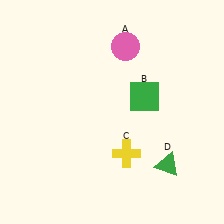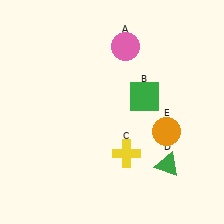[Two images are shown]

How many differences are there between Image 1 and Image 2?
There is 1 difference between the two images.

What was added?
An orange circle (E) was added in Image 2.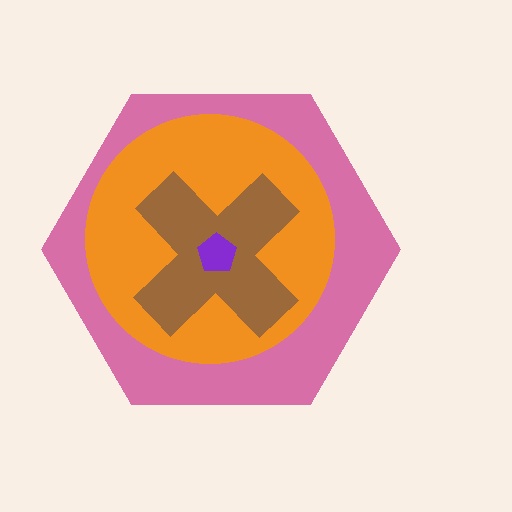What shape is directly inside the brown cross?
The purple pentagon.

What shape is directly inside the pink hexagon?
The orange circle.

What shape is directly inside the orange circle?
The brown cross.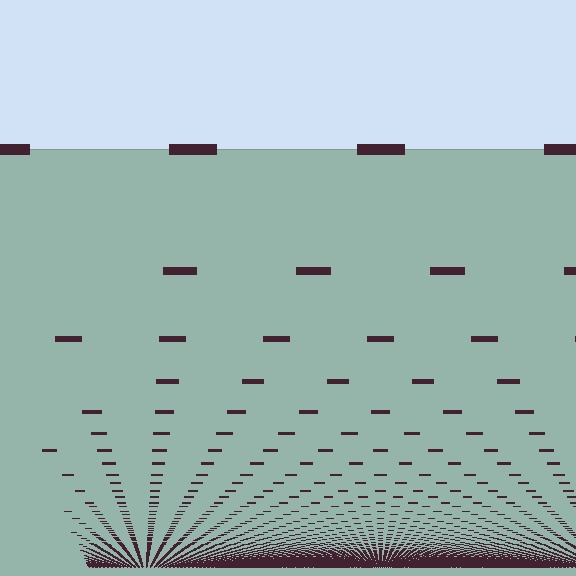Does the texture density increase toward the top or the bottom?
Density increases toward the bottom.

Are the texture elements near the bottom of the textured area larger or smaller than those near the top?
Smaller. The gradient is inverted — elements near the bottom are smaller and denser.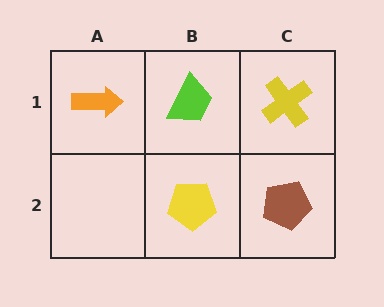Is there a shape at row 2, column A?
No, that cell is empty.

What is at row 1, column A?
An orange arrow.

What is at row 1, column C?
A yellow cross.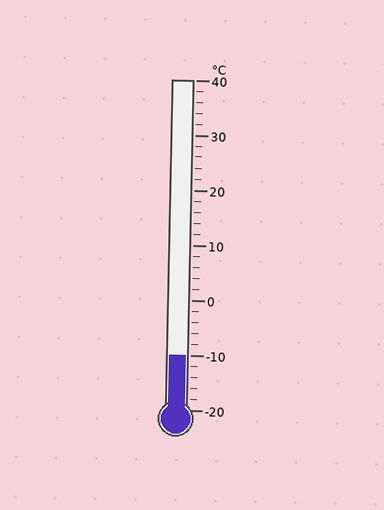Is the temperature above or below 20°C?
The temperature is below 20°C.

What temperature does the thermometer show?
The thermometer shows approximately -10°C.